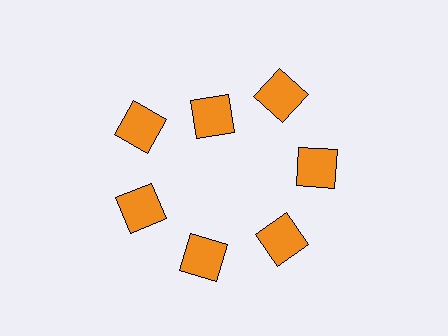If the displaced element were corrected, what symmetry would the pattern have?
It would have 7-fold rotational symmetry — the pattern would map onto itself every 51 degrees.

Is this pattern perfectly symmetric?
No. The 7 orange squares are arranged in a ring, but one element near the 12 o'clock position is pulled inward toward the center, breaking the 7-fold rotational symmetry.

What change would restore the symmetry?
The symmetry would be restored by moving it outward, back onto the ring so that all 7 squares sit at equal angles and equal distance from the center.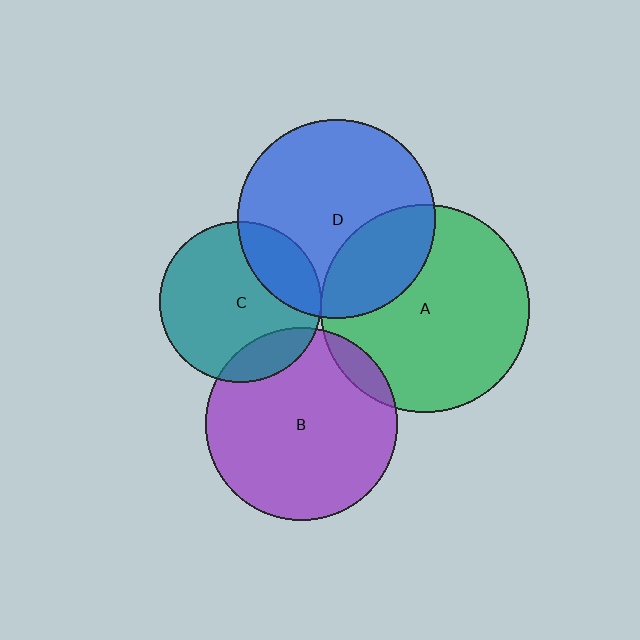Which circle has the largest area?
Circle A (green).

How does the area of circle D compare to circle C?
Approximately 1.5 times.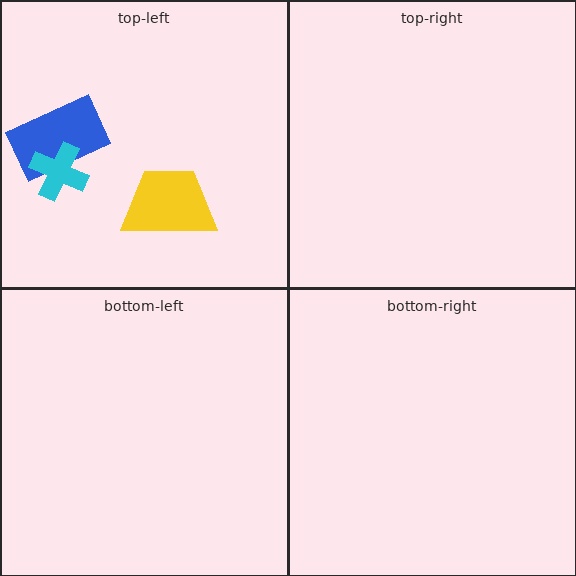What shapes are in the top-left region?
The blue rectangle, the cyan cross, the yellow trapezoid.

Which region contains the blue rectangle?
The top-left region.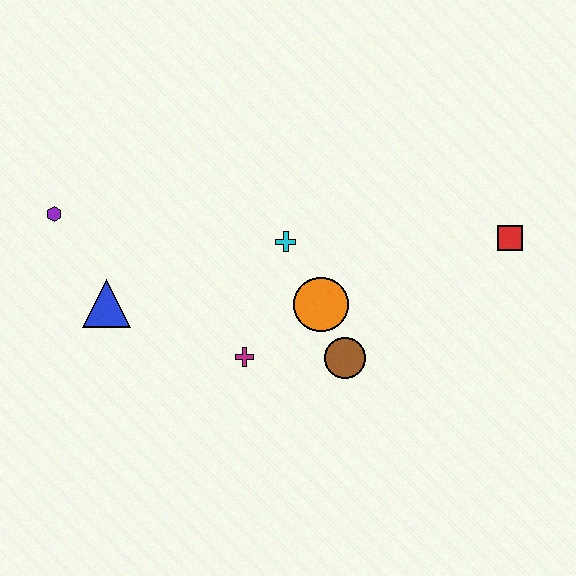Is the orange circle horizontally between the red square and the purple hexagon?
Yes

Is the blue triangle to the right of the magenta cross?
No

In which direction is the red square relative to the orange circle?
The red square is to the right of the orange circle.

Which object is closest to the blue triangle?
The purple hexagon is closest to the blue triangle.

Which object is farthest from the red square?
The purple hexagon is farthest from the red square.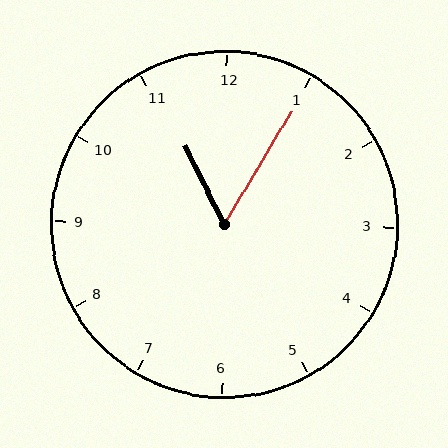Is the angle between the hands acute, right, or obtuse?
It is acute.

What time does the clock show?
11:05.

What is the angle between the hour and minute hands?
Approximately 58 degrees.